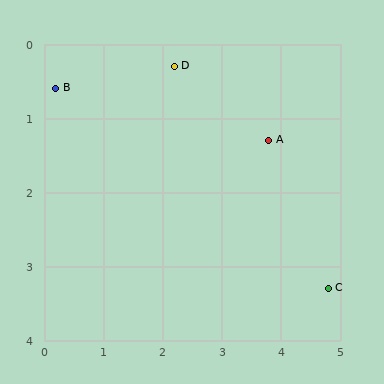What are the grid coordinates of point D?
Point D is at approximately (2.2, 0.3).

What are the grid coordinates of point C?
Point C is at approximately (4.8, 3.3).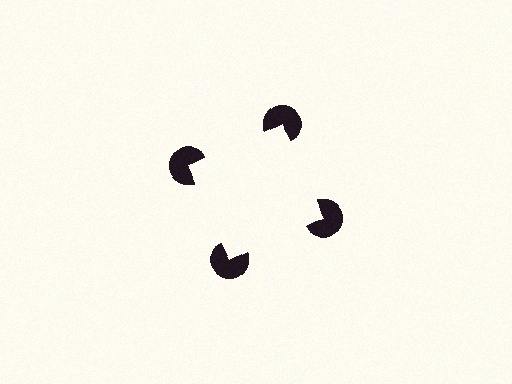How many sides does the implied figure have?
4 sides.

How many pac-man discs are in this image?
There are 4 — one at each vertex of the illusory square.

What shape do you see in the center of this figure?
An illusory square — its edges are inferred from the aligned wedge cuts in the pac-man discs, not physically drawn.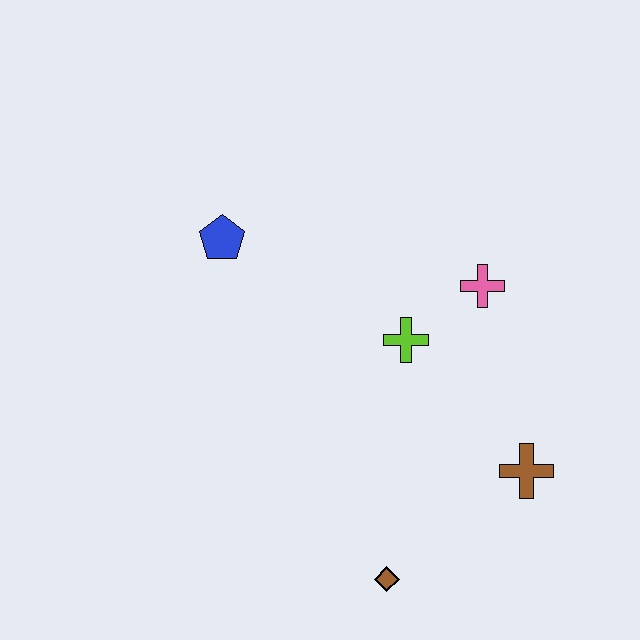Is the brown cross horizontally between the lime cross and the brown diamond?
No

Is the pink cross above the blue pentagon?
No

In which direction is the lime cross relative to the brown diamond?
The lime cross is above the brown diamond.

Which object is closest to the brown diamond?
The brown cross is closest to the brown diamond.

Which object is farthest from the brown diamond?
The blue pentagon is farthest from the brown diamond.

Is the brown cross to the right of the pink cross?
Yes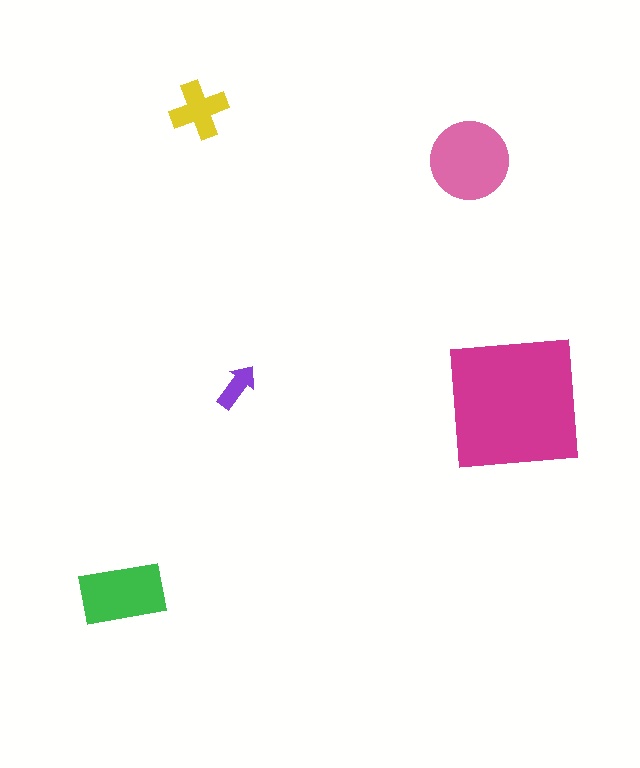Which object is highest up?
The yellow cross is topmost.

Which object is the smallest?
The purple arrow.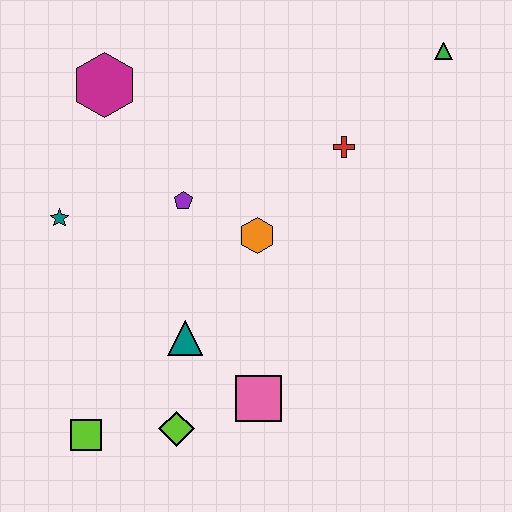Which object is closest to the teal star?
The purple pentagon is closest to the teal star.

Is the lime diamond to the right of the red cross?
No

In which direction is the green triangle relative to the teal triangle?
The green triangle is above the teal triangle.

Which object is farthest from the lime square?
The green triangle is farthest from the lime square.